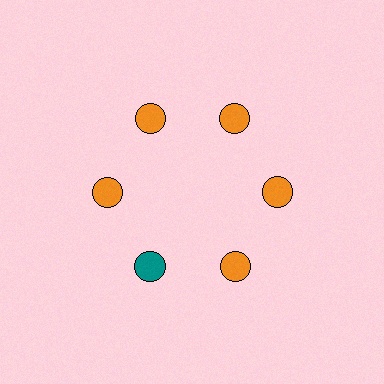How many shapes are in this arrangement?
There are 6 shapes arranged in a ring pattern.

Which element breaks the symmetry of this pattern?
The teal circle at roughly the 7 o'clock position breaks the symmetry. All other shapes are orange circles.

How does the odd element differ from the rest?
It has a different color: teal instead of orange.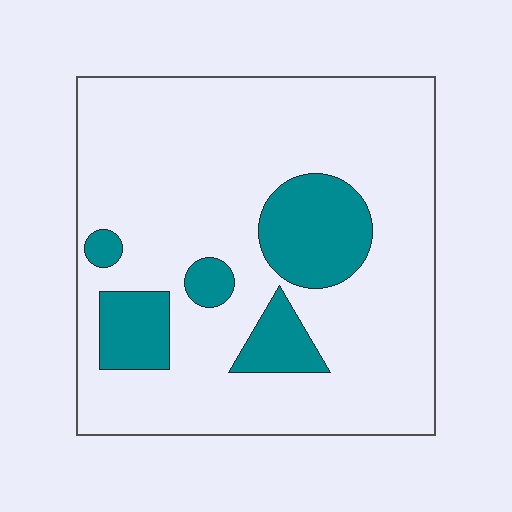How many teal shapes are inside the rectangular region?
5.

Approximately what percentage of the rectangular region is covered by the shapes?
Approximately 20%.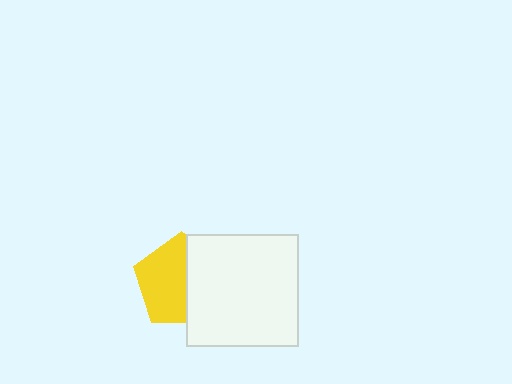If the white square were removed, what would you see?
You would see the complete yellow pentagon.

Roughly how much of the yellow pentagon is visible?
About half of it is visible (roughly 57%).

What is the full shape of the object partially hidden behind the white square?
The partially hidden object is a yellow pentagon.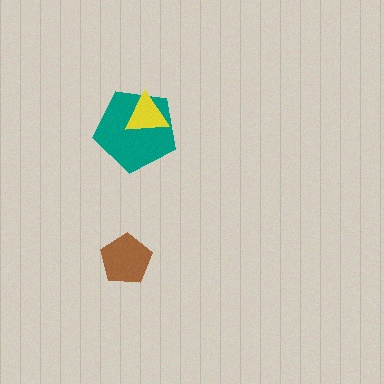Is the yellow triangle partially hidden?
No, no other shape covers it.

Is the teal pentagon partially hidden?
Yes, it is partially covered by another shape.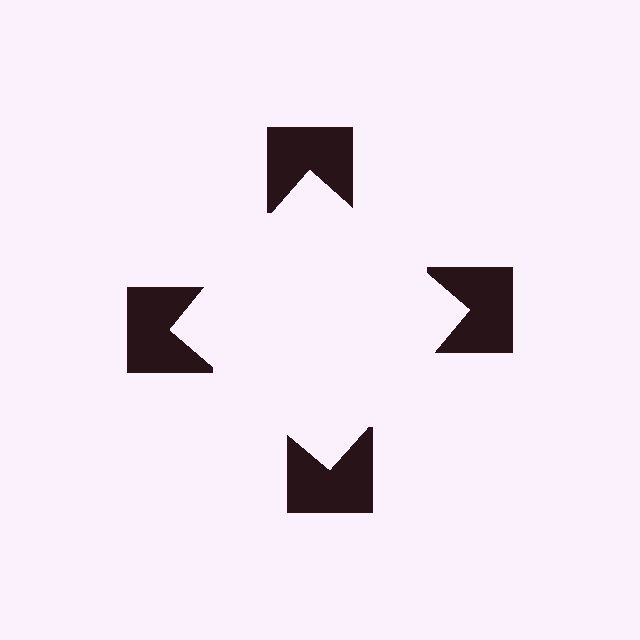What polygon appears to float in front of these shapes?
An illusory square — its edges are inferred from the aligned wedge cuts in the notched squares, not physically drawn.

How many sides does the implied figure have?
4 sides.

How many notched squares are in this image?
There are 4 — one at each vertex of the illusory square.